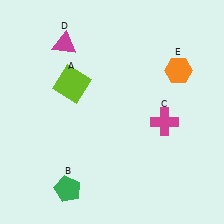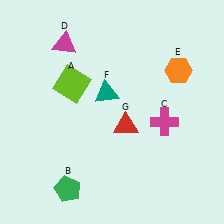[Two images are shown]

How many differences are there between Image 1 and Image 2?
There are 2 differences between the two images.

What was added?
A teal triangle (F), a red triangle (G) were added in Image 2.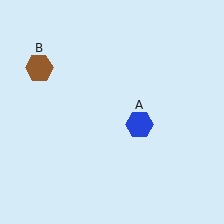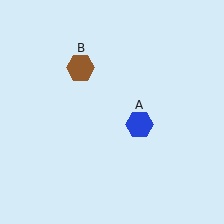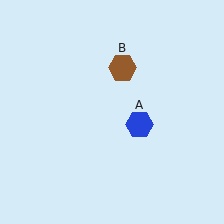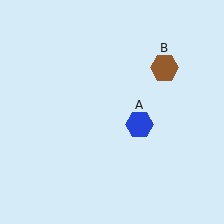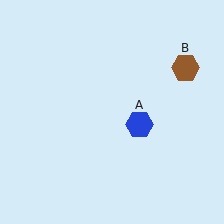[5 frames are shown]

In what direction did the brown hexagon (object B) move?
The brown hexagon (object B) moved right.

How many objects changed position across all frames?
1 object changed position: brown hexagon (object B).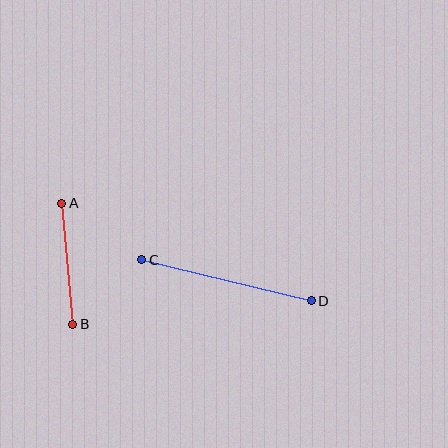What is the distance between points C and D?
The distance is approximately 174 pixels.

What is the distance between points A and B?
The distance is approximately 121 pixels.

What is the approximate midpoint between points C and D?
The midpoint is at approximately (227, 280) pixels.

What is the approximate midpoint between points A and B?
The midpoint is at approximately (67, 264) pixels.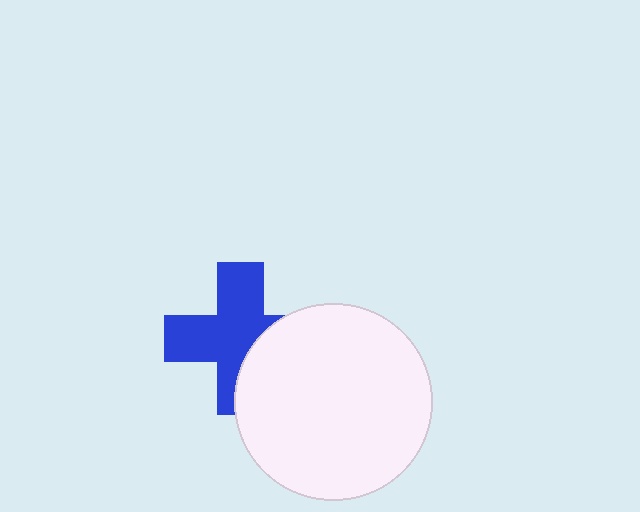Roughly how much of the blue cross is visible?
Most of it is visible (roughly 66%).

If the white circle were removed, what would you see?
You would see the complete blue cross.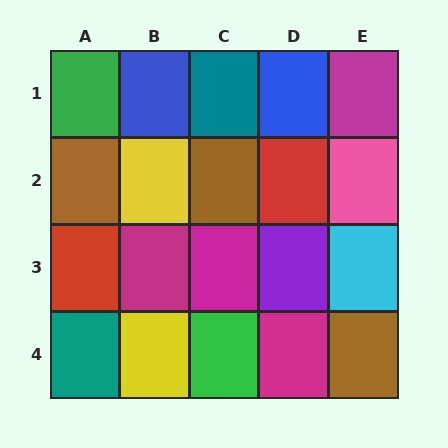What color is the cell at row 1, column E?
Magenta.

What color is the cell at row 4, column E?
Brown.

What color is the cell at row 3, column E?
Cyan.